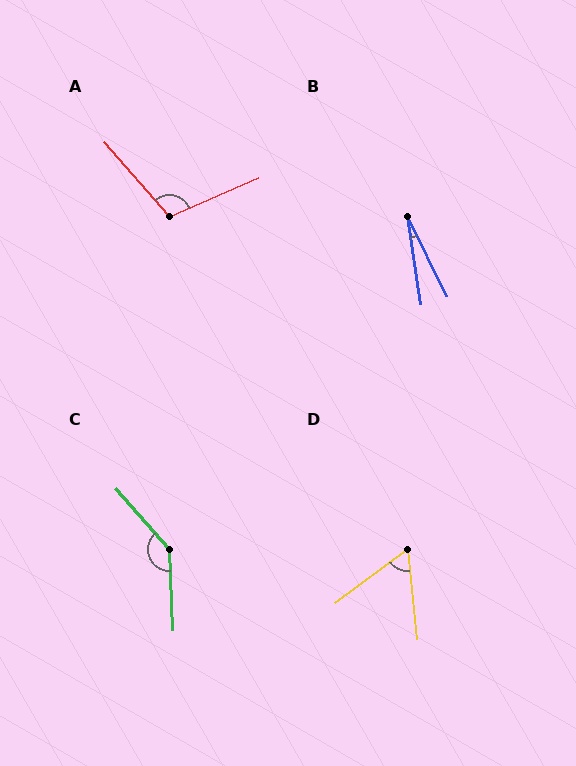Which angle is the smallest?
B, at approximately 17 degrees.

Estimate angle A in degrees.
Approximately 108 degrees.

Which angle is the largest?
C, at approximately 142 degrees.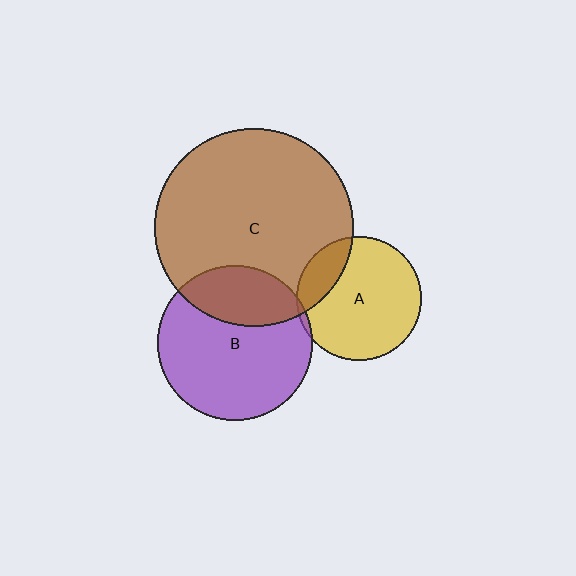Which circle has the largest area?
Circle C (brown).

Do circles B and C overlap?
Yes.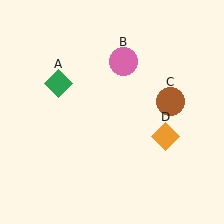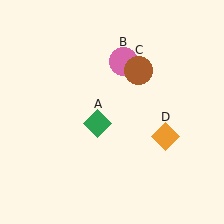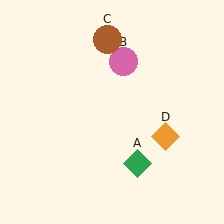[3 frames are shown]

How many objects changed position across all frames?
2 objects changed position: green diamond (object A), brown circle (object C).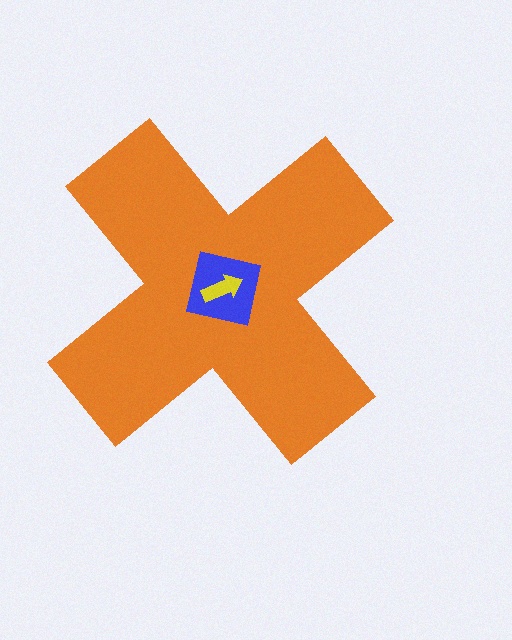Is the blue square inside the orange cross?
Yes.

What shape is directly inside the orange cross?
The blue square.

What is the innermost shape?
The yellow arrow.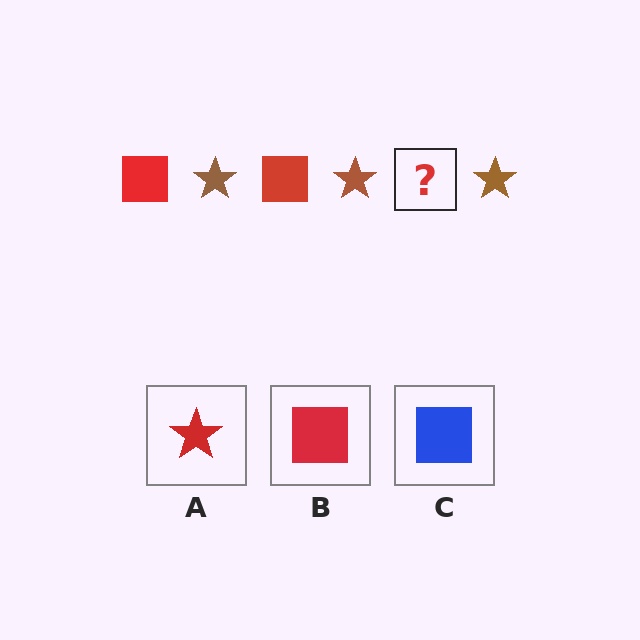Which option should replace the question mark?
Option B.